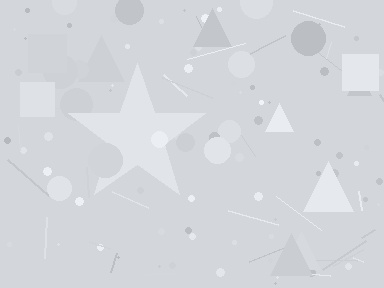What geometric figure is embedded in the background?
A star is embedded in the background.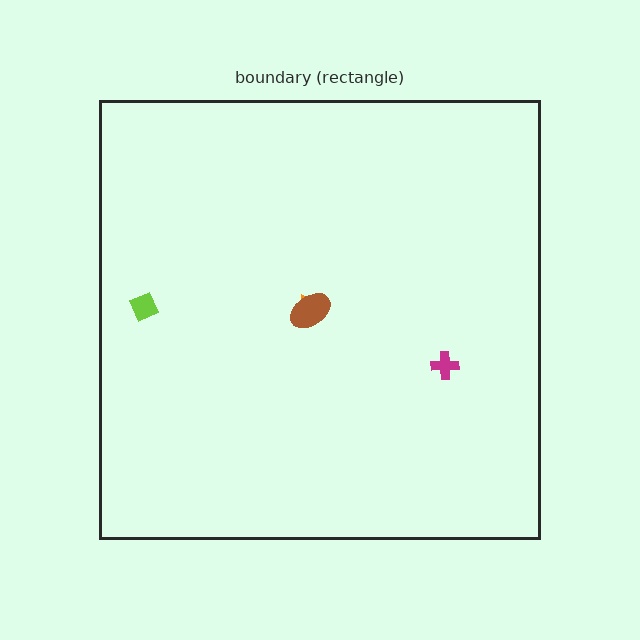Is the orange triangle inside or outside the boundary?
Inside.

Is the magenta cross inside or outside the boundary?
Inside.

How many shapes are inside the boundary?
4 inside, 0 outside.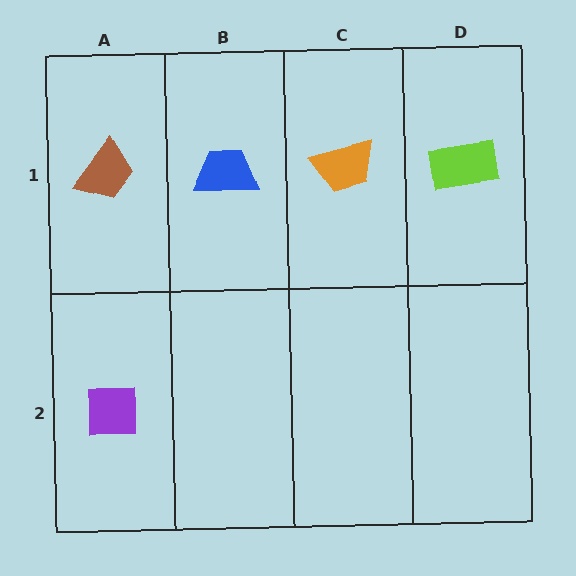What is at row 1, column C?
An orange trapezoid.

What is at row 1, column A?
A brown trapezoid.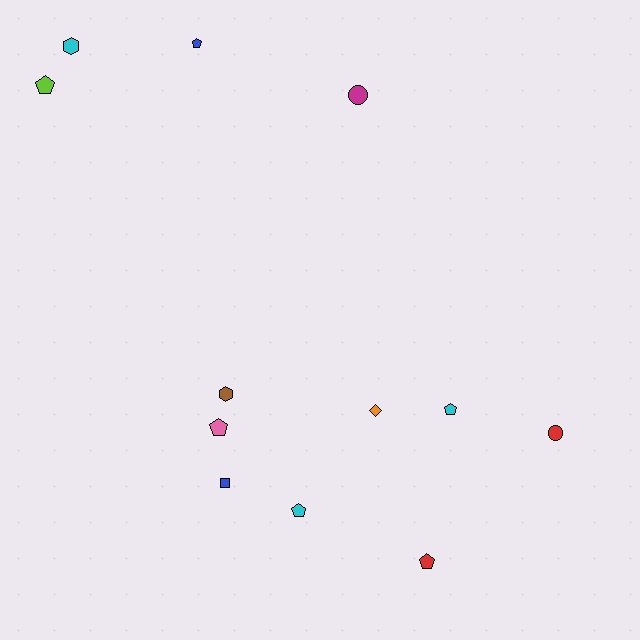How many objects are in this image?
There are 12 objects.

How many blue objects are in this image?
There are 2 blue objects.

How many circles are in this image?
There are 2 circles.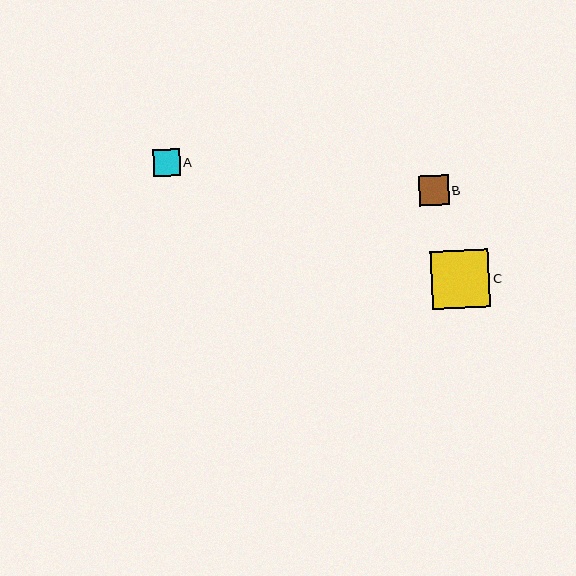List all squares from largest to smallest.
From largest to smallest: C, B, A.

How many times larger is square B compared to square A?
Square B is approximately 1.1 times the size of square A.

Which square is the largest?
Square C is the largest with a size of approximately 58 pixels.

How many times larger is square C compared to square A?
Square C is approximately 2.2 times the size of square A.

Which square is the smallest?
Square A is the smallest with a size of approximately 27 pixels.